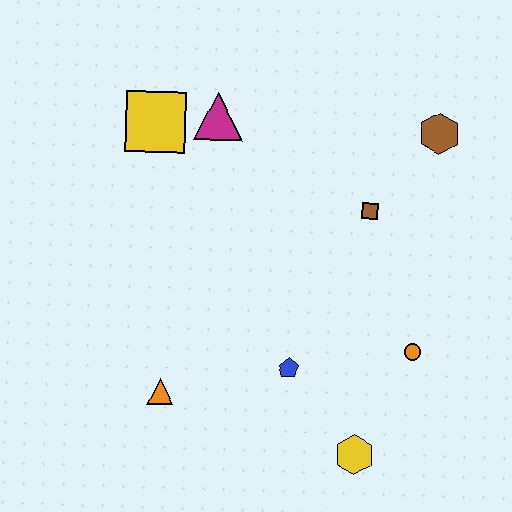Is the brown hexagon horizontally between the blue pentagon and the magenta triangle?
No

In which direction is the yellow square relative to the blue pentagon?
The yellow square is above the blue pentagon.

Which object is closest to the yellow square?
The magenta triangle is closest to the yellow square.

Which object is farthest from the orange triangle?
The brown hexagon is farthest from the orange triangle.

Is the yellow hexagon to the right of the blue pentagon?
Yes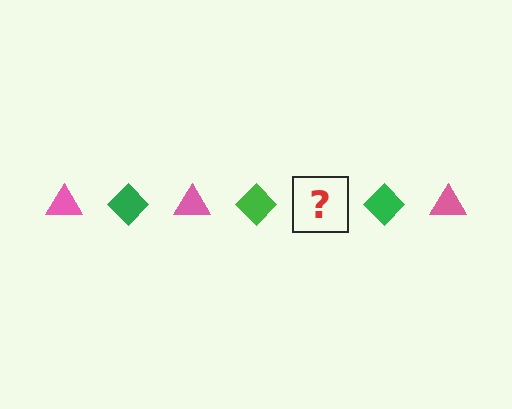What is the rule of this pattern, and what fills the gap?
The rule is that the pattern alternates between pink triangle and green diamond. The gap should be filled with a pink triangle.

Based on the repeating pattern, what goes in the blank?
The blank should be a pink triangle.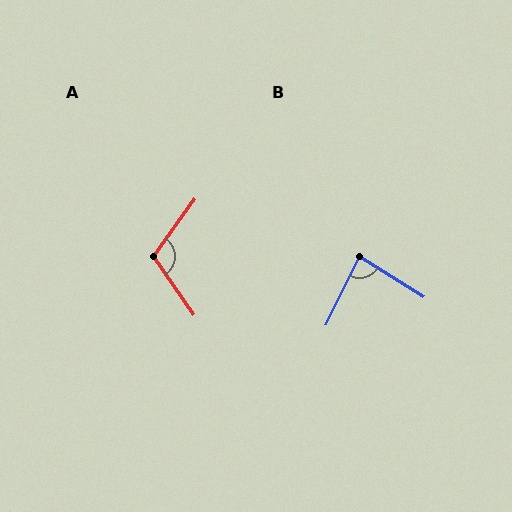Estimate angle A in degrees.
Approximately 109 degrees.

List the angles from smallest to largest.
B (84°), A (109°).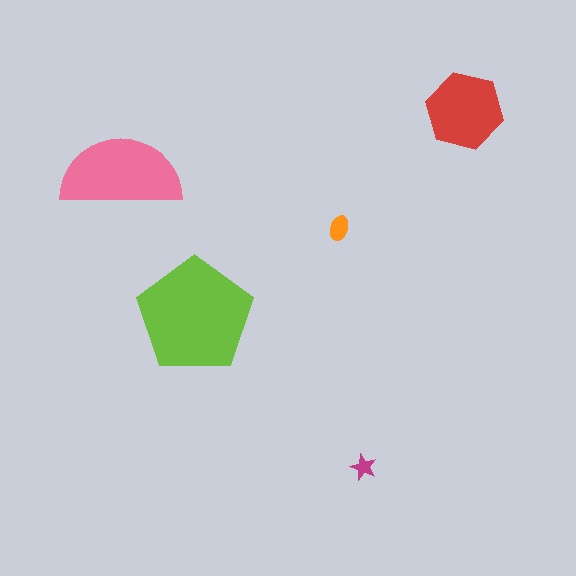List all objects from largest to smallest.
The lime pentagon, the pink semicircle, the red hexagon, the orange ellipse, the magenta star.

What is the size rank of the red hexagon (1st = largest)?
3rd.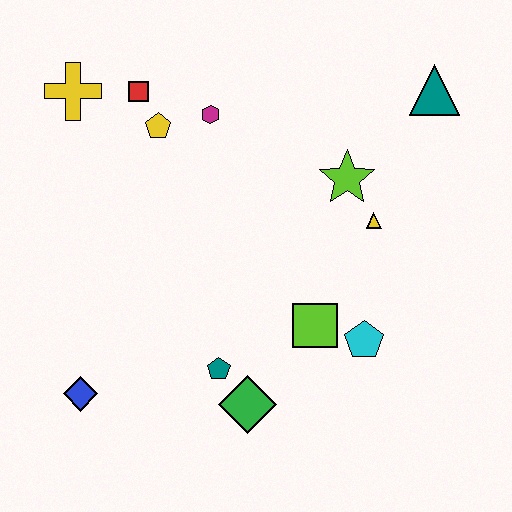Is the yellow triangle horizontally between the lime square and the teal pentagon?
No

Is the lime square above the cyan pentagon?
Yes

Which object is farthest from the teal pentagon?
The teal triangle is farthest from the teal pentagon.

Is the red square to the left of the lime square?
Yes